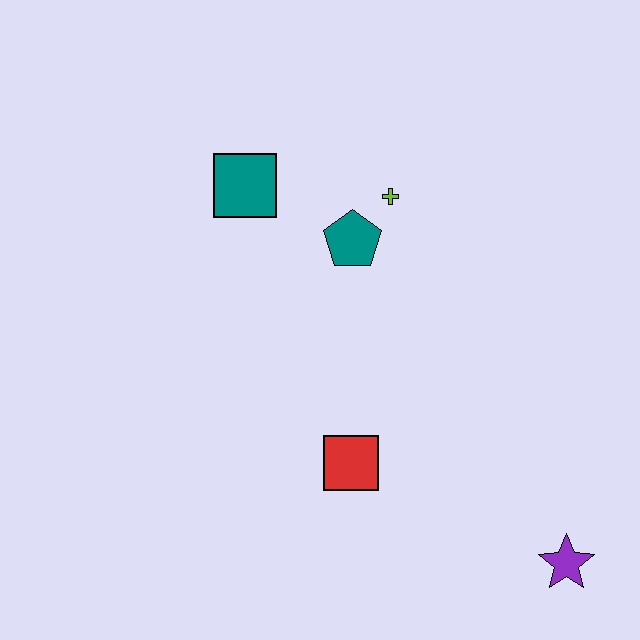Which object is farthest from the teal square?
The purple star is farthest from the teal square.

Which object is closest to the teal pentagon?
The lime cross is closest to the teal pentagon.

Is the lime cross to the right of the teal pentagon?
Yes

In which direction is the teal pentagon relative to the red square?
The teal pentagon is above the red square.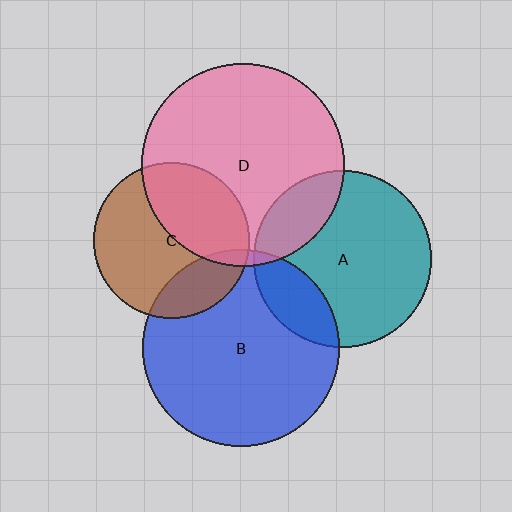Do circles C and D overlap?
Yes.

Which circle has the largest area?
Circle D (pink).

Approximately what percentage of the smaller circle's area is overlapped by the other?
Approximately 40%.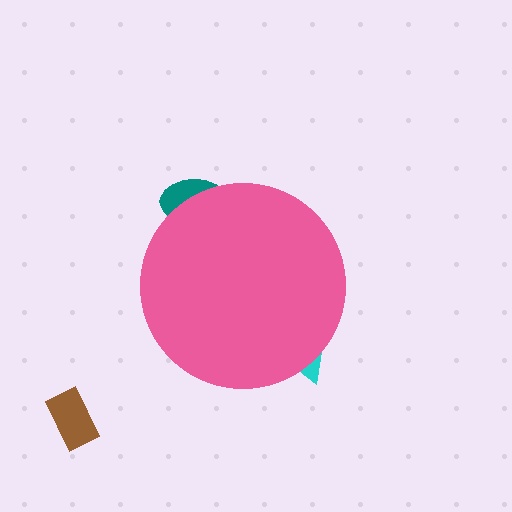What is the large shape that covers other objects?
A pink circle.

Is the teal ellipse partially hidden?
Yes, the teal ellipse is partially hidden behind the pink circle.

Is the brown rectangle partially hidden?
No, the brown rectangle is fully visible.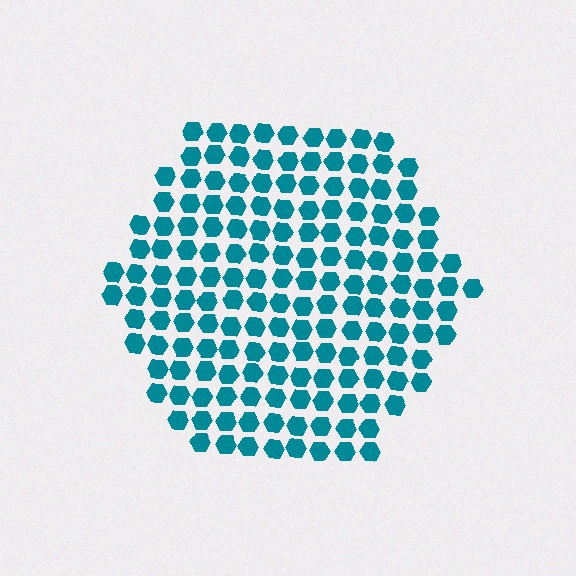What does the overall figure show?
The overall figure shows a hexagon.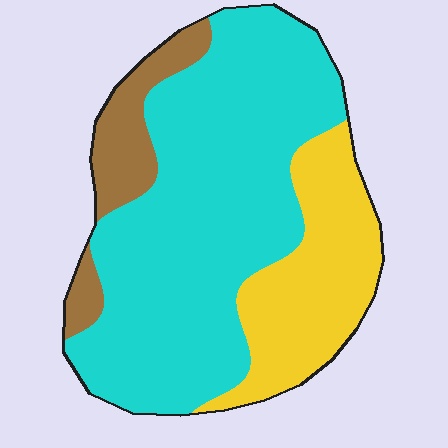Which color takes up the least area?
Brown, at roughly 10%.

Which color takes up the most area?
Cyan, at roughly 65%.